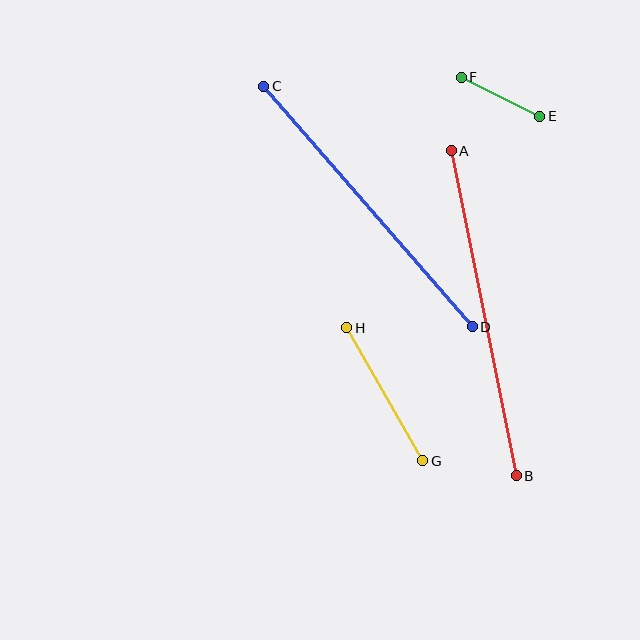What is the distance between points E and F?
The distance is approximately 88 pixels.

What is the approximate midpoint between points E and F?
The midpoint is at approximately (501, 97) pixels.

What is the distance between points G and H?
The distance is approximately 153 pixels.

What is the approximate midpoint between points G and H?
The midpoint is at approximately (385, 394) pixels.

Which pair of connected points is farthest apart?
Points A and B are farthest apart.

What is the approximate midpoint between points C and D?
The midpoint is at approximately (368, 206) pixels.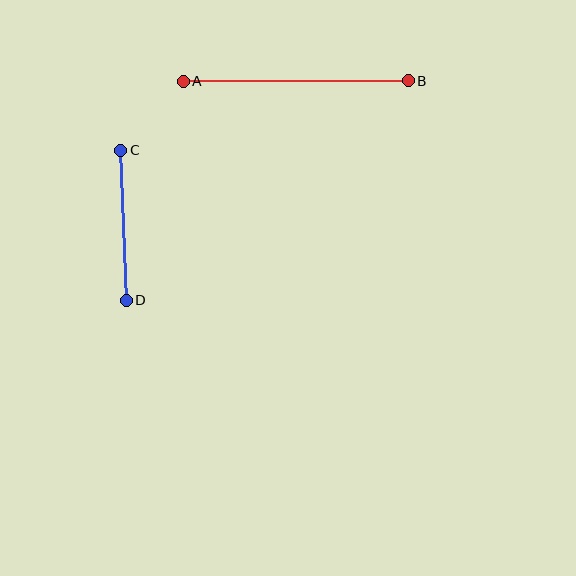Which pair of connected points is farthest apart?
Points A and B are farthest apart.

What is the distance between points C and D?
The distance is approximately 150 pixels.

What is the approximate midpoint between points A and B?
The midpoint is at approximately (296, 81) pixels.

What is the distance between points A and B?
The distance is approximately 225 pixels.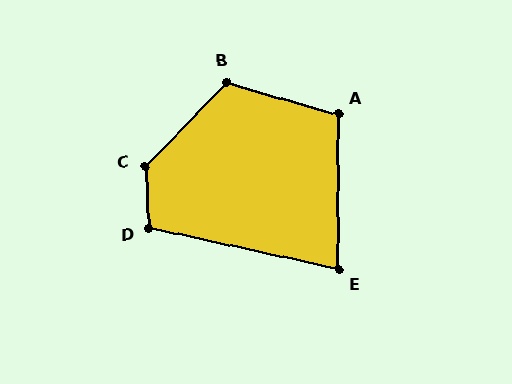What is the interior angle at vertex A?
Approximately 106 degrees (obtuse).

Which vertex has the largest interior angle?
C, at approximately 133 degrees.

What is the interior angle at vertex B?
Approximately 118 degrees (obtuse).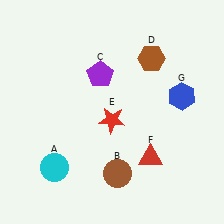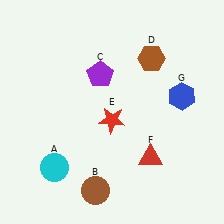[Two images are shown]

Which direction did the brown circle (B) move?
The brown circle (B) moved left.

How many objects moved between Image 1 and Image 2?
1 object moved between the two images.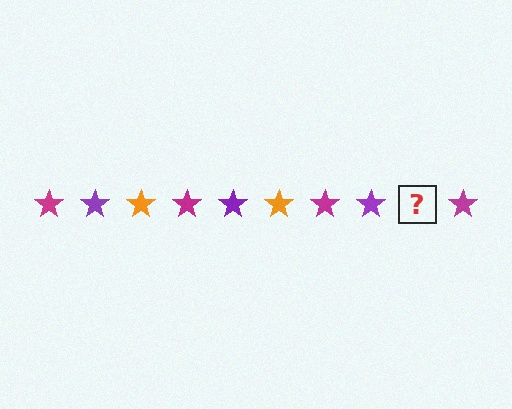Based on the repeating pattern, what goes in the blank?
The blank should be an orange star.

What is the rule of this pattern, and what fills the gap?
The rule is that the pattern cycles through magenta, purple, orange stars. The gap should be filled with an orange star.